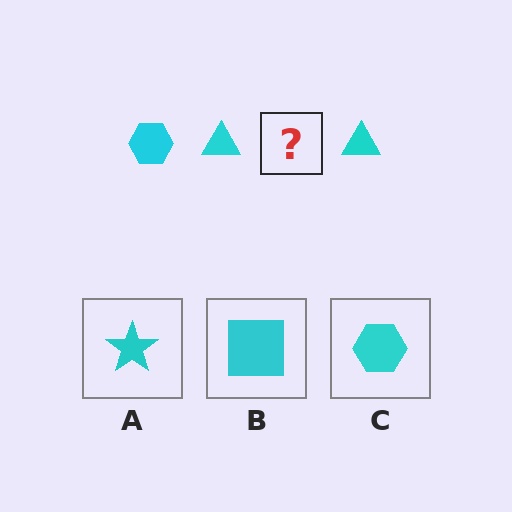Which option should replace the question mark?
Option C.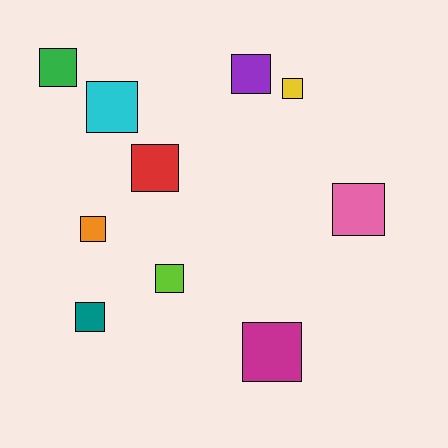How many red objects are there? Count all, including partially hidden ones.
There is 1 red object.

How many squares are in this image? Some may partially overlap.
There are 10 squares.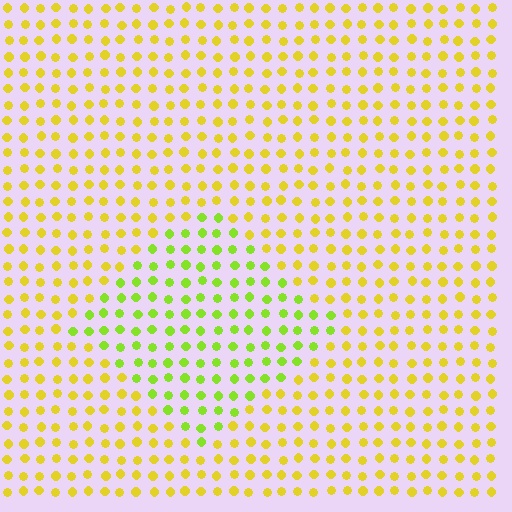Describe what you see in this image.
The image is filled with small yellow elements in a uniform arrangement. A diamond-shaped region is visible where the elements are tinted to a slightly different hue, forming a subtle color boundary.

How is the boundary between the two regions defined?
The boundary is defined purely by a slight shift in hue (about 35 degrees). Spacing, size, and orientation are identical on both sides.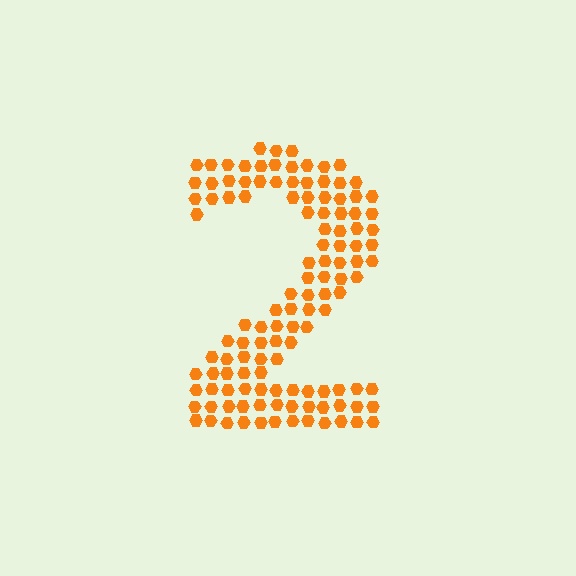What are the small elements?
The small elements are hexagons.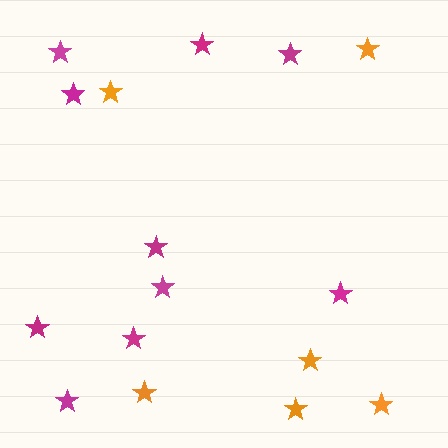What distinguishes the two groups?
There are 2 groups: one group of orange stars (6) and one group of magenta stars (10).